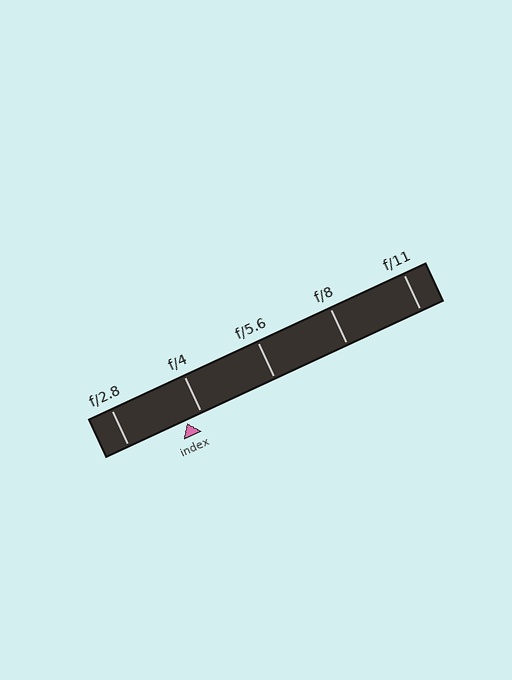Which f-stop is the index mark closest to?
The index mark is closest to f/4.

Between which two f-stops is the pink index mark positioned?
The index mark is between f/2.8 and f/4.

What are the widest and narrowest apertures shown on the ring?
The widest aperture shown is f/2.8 and the narrowest is f/11.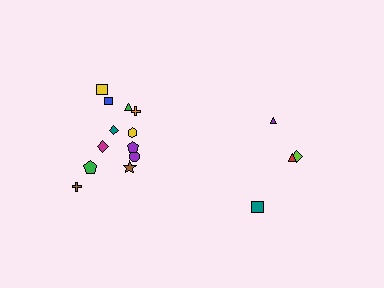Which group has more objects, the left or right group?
The left group.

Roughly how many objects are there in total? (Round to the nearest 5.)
Roughly 15 objects in total.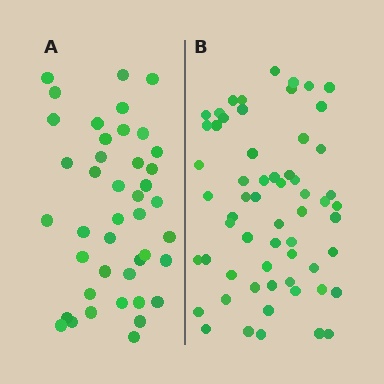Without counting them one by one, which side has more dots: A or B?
Region B (the right region) has more dots.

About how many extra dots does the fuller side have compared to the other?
Region B has approximately 20 more dots than region A.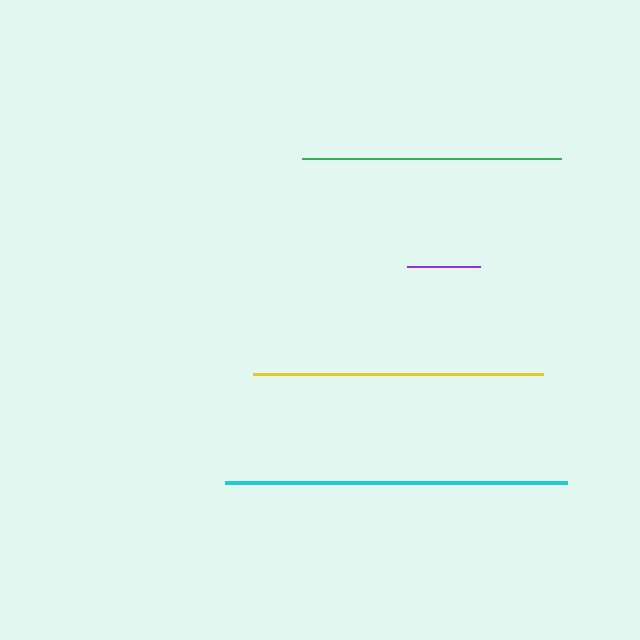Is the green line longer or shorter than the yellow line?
The yellow line is longer than the green line.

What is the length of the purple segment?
The purple segment is approximately 73 pixels long.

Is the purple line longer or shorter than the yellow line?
The yellow line is longer than the purple line.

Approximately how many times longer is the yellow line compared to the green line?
The yellow line is approximately 1.1 times the length of the green line.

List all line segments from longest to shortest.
From longest to shortest: cyan, yellow, green, purple.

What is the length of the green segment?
The green segment is approximately 260 pixels long.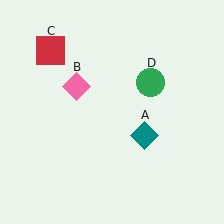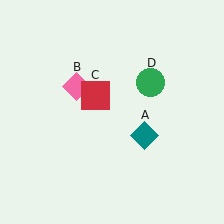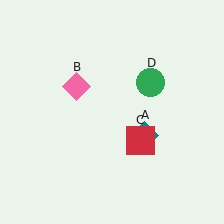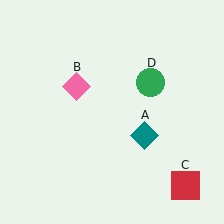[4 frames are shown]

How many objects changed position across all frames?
1 object changed position: red square (object C).